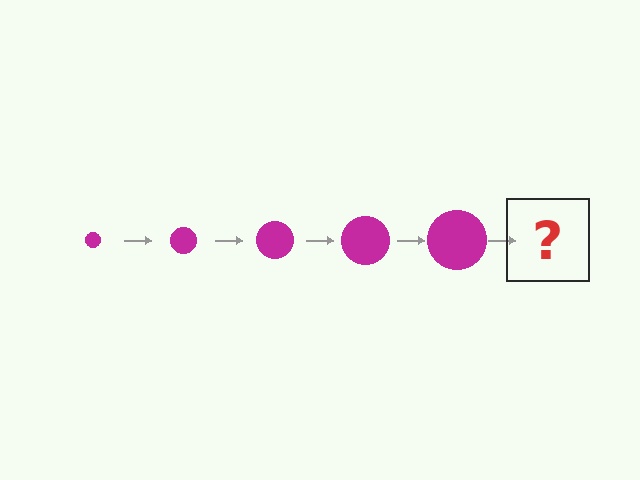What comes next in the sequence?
The next element should be a magenta circle, larger than the previous one.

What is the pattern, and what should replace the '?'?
The pattern is that the circle gets progressively larger each step. The '?' should be a magenta circle, larger than the previous one.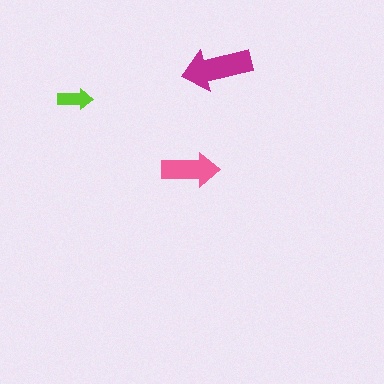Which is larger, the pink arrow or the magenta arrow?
The magenta one.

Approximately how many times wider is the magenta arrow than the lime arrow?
About 2 times wider.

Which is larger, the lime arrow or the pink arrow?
The pink one.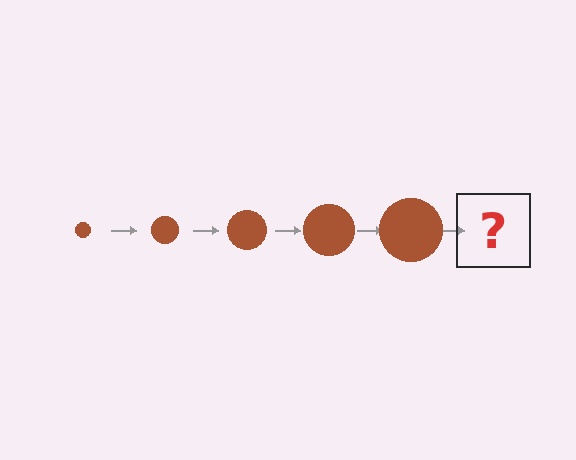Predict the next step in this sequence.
The next step is a brown circle, larger than the previous one.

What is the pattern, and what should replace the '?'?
The pattern is that the circle gets progressively larger each step. The '?' should be a brown circle, larger than the previous one.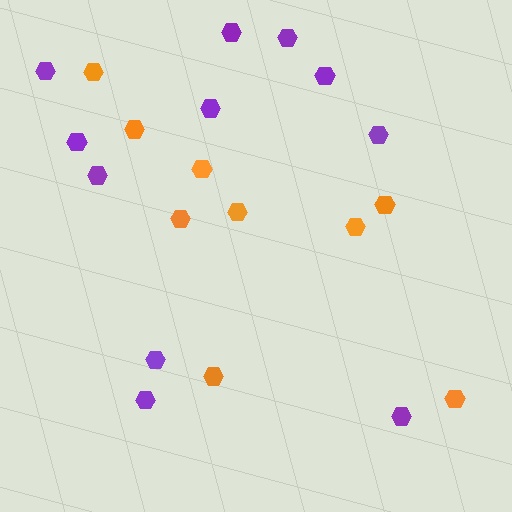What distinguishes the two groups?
There are 2 groups: one group of purple hexagons (11) and one group of orange hexagons (9).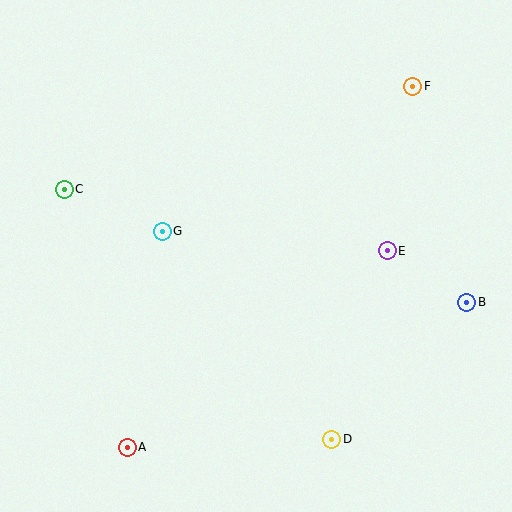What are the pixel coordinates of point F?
Point F is at (413, 86).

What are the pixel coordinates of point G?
Point G is at (162, 231).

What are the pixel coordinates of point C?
Point C is at (64, 189).